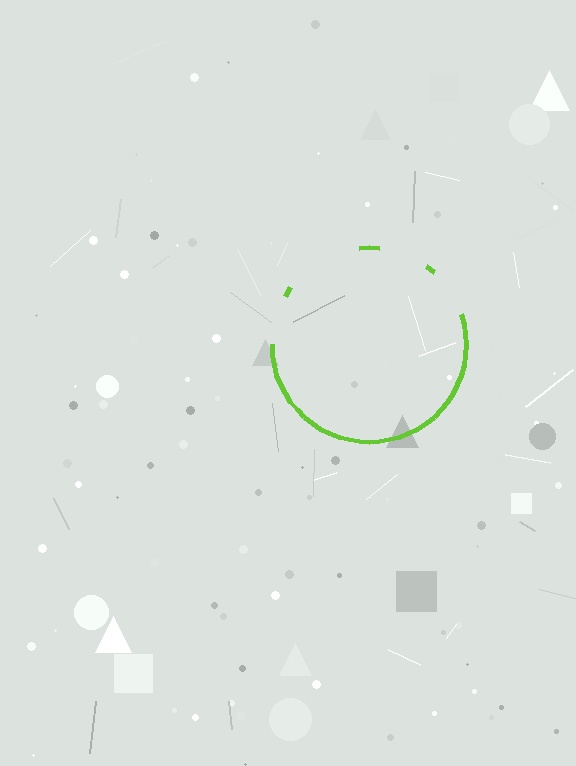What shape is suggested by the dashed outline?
The dashed outline suggests a circle.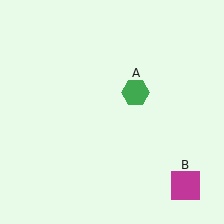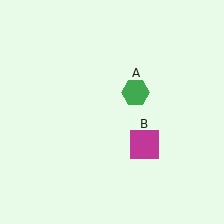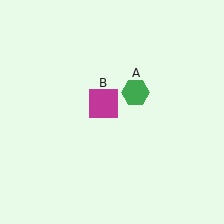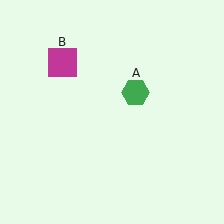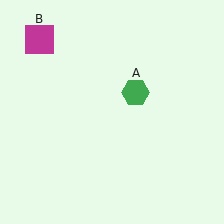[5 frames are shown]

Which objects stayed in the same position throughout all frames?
Green hexagon (object A) remained stationary.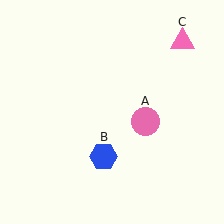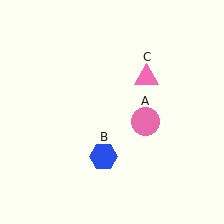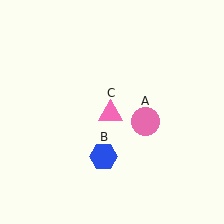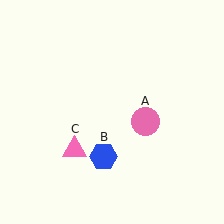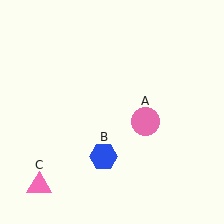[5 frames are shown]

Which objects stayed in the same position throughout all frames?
Pink circle (object A) and blue hexagon (object B) remained stationary.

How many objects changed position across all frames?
1 object changed position: pink triangle (object C).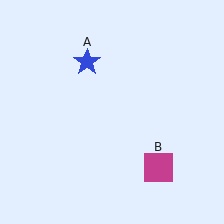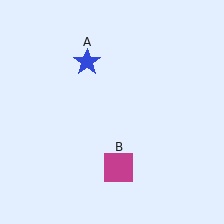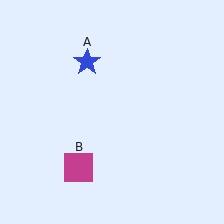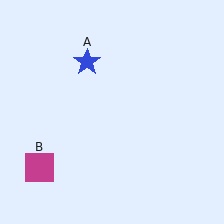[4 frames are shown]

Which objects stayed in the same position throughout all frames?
Blue star (object A) remained stationary.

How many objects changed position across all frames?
1 object changed position: magenta square (object B).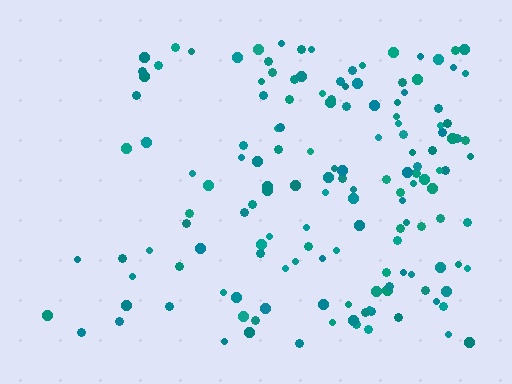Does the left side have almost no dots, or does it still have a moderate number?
Still a moderate number, just noticeably fewer than the right.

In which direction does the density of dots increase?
From left to right, with the right side densest.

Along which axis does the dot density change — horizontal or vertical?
Horizontal.